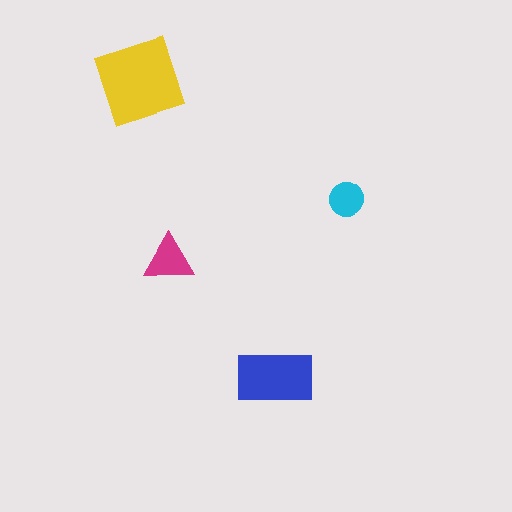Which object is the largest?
The yellow diamond.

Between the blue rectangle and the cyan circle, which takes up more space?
The blue rectangle.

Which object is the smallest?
The cyan circle.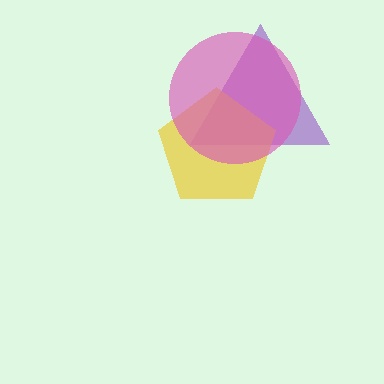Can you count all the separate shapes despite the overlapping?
Yes, there are 3 separate shapes.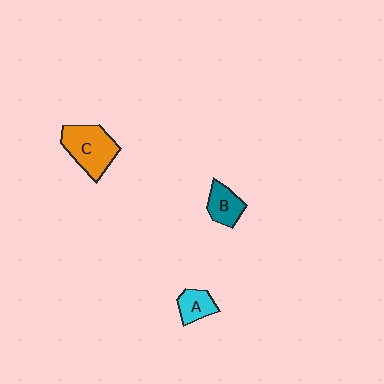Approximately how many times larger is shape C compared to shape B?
Approximately 1.8 times.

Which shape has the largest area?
Shape C (orange).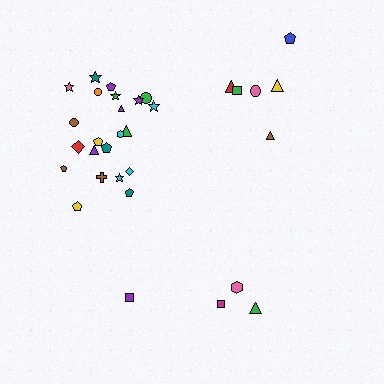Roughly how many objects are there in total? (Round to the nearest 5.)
Roughly 30 objects in total.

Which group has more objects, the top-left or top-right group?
The top-left group.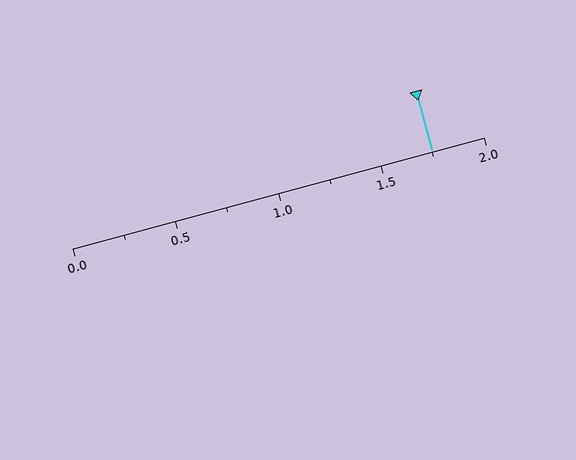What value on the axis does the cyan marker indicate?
The marker indicates approximately 1.75.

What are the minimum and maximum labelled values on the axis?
The axis runs from 0.0 to 2.0.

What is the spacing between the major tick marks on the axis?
The major ticks are spaced 0.5 apart.